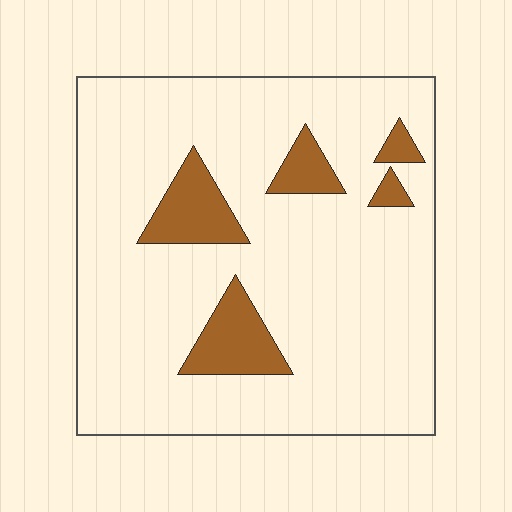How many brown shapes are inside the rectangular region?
5.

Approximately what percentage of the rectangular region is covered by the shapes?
Approximately 15%.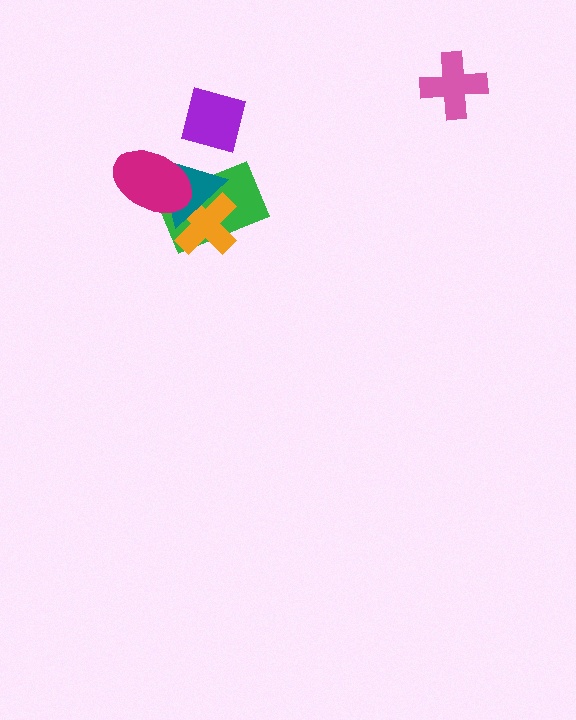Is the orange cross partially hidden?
Yes, it is partially covered by another shape.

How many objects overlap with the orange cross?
3 objects overlap with the orange cross.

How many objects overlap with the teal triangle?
3 objects overlap with the teal triangle.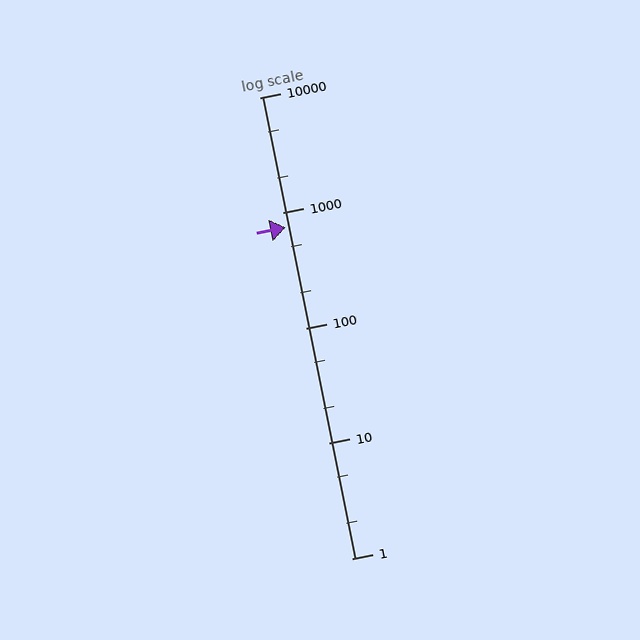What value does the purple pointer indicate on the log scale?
The pointer indicates approximately 750.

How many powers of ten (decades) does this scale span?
The scale spans 4 decades, from 1 to 10000.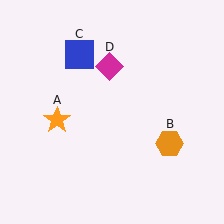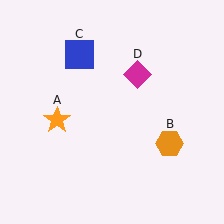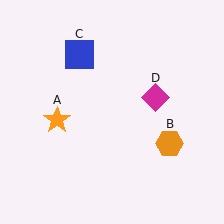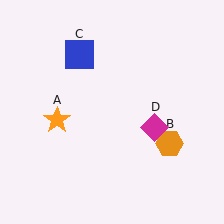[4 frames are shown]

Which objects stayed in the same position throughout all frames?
Orange star (object A) and orange hexagon (object B) and blue square (object C) remained stationary.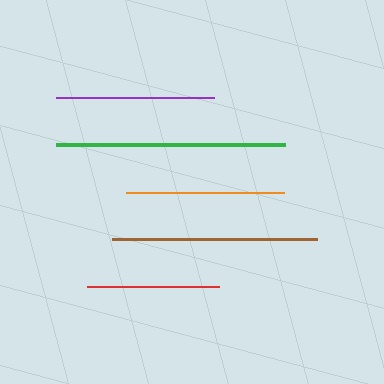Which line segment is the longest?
The green line is the longest at approximately 229 pixels.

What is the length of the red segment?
The red segment is approximately 132 pixels long.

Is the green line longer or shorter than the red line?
The green line is longer than the red line.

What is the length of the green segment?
The green segment is approximately 229 pixels long.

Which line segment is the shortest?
The red line is the shortest at approximately 132 pixels.